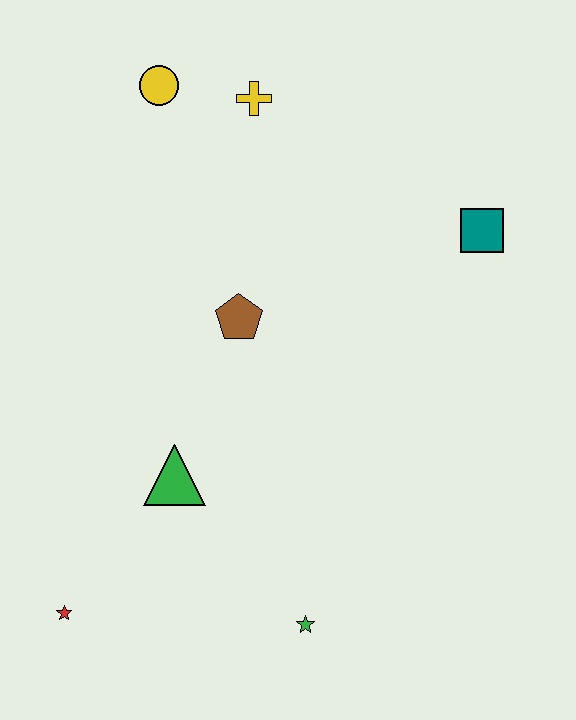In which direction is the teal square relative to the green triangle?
The teal square is to the right of the green triangle.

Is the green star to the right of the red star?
Yes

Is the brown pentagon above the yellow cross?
No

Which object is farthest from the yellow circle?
The green star is farthest from the yellow circle.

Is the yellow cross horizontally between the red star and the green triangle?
No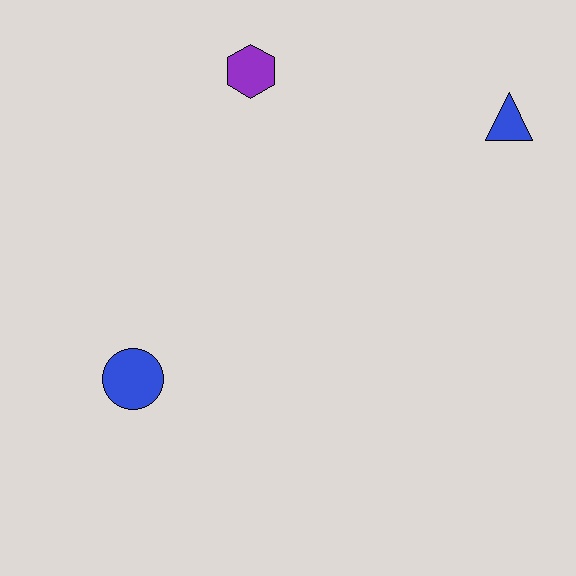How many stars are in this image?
There are no stars.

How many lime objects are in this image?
There are no lime objects.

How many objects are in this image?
There are 3 objects.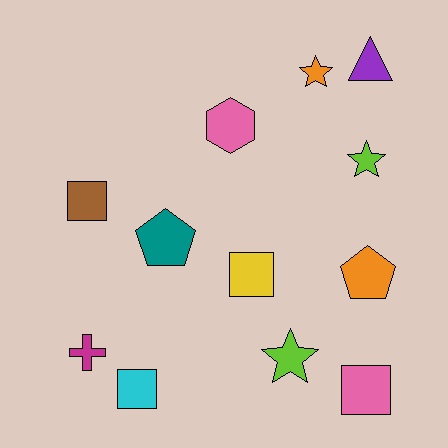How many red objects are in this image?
There are no red objects.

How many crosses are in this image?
There is 1 cross.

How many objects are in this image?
There are 12 objects.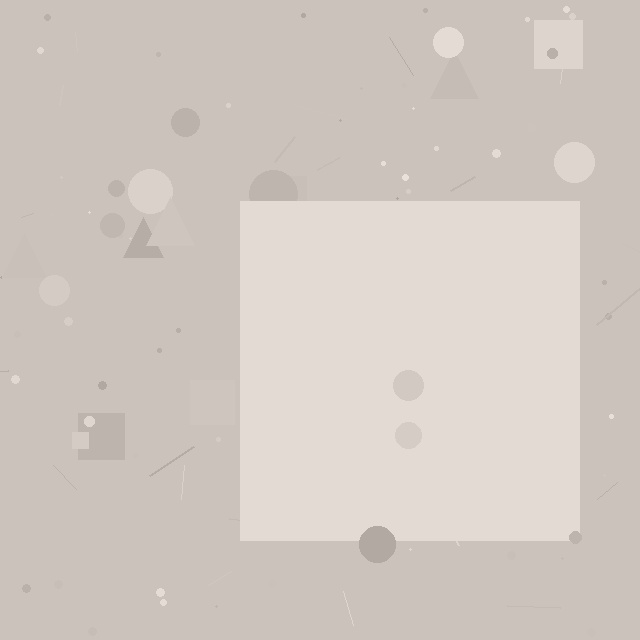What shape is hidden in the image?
A square is hidden in the image.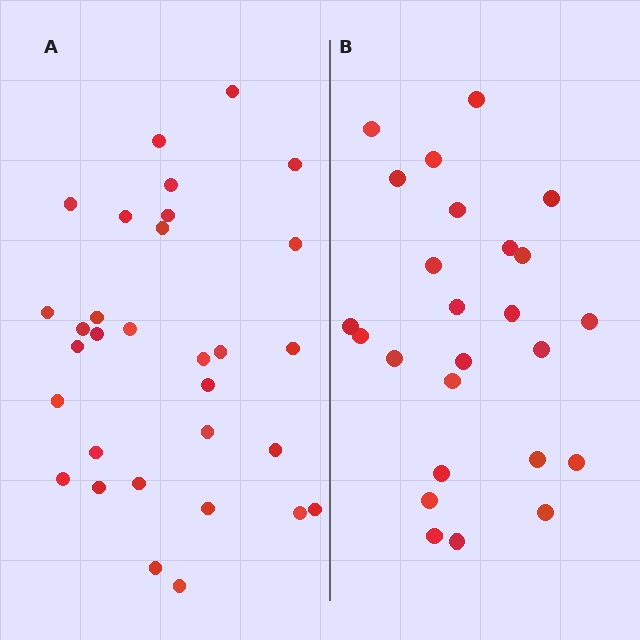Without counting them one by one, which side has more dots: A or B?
Region A (the left region) has more dots.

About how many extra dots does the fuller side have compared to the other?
Region A has about 6 more dots than region B.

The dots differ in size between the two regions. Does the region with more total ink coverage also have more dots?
No. Region B has more total ink coverage because its dots are larger, but region A actually contains more individual dots. Total area can be misleading — the number of items is what matters here.